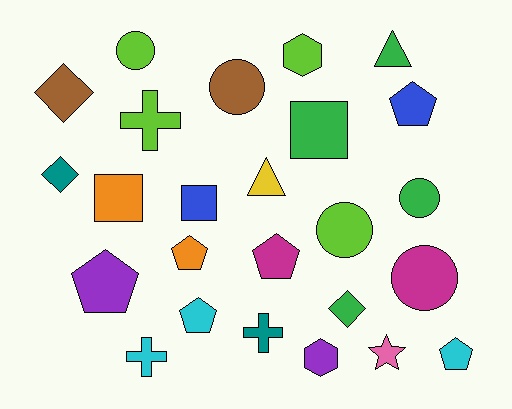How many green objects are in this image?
There are 4 green objects.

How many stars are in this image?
There is 1 star.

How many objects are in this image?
There are 25 objects.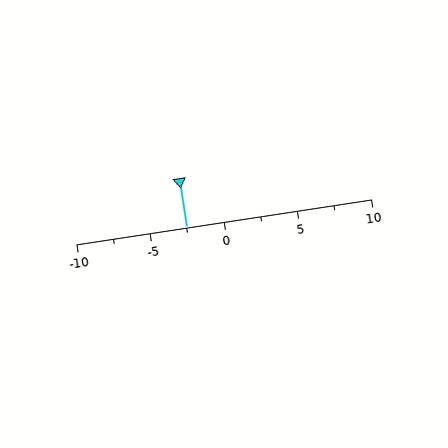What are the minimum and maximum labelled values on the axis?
The axis runs from -10 to 10.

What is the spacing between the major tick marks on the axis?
The major ticks are spaced 5 apart.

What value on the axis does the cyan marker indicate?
The marker indicates approximately -2.5.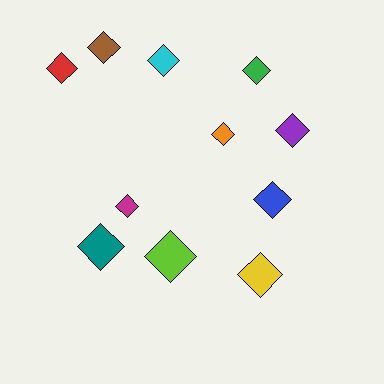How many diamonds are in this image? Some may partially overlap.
There are 11 diamonds.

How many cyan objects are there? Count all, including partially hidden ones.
There is 1 cyan object.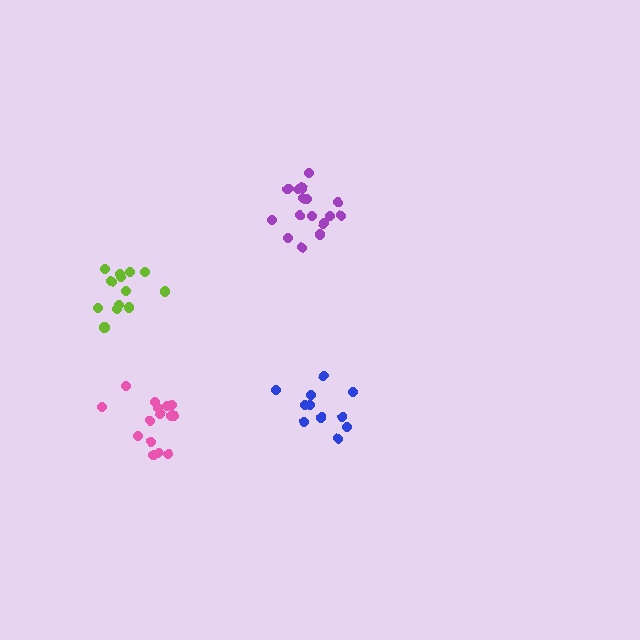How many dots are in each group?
Group 1: 16 dots, Group 2: 13 dots, Group 3: 11 dots, Group 4: 15 dots (55 total).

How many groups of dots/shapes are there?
There are 4 groups.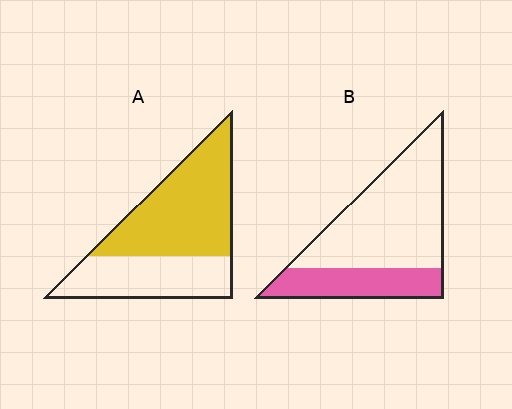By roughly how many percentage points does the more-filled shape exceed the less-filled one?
By roughly 30 percentage points (A over B).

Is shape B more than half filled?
No.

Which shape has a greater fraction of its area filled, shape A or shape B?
Shape A.